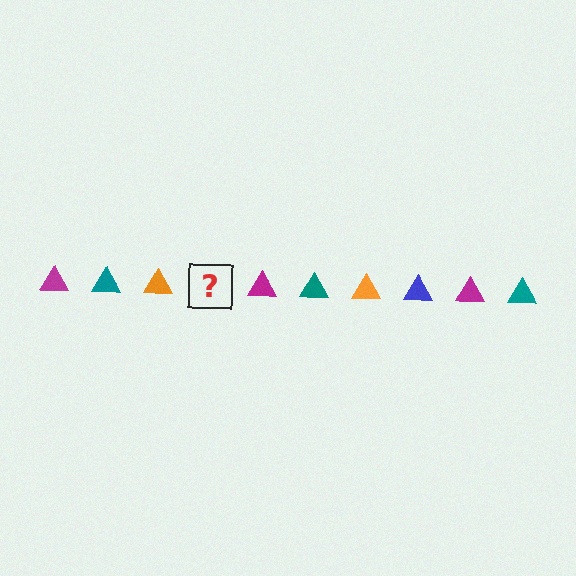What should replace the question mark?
The question mark should be replaced with a blue triangle.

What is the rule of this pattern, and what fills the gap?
The rule is that the pattern cycles through magenta, teal, orange, blue triangles. The gap should be filled with a blue triangle.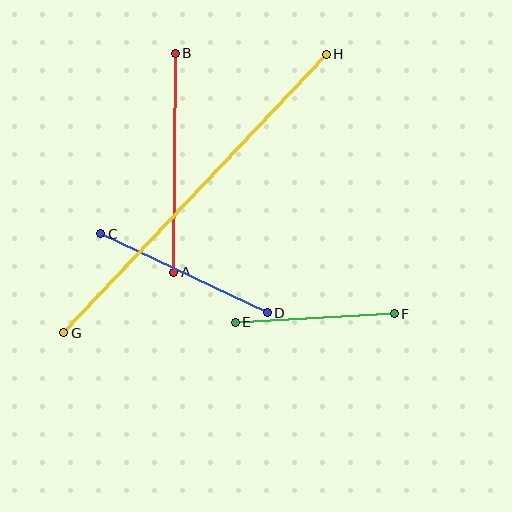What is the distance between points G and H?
The distance is approximately 382 pixels.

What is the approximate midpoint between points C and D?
The midpoint is at approximately (184, 273) pixels.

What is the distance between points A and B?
The distance is approximately 219 pixels.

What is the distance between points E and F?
The distance is approximately 159 pixels.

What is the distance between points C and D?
The distance is approximately 184 pixels.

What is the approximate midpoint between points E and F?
The midpoint is at approximately (315, 318) pixels.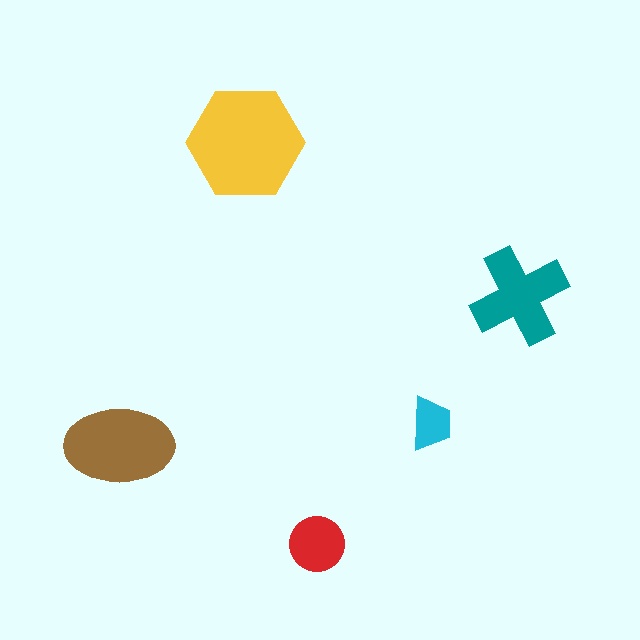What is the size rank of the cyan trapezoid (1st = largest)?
5th.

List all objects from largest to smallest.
The yellow hexagon, the brown ellipse, the teal cross, the red circle, the cyan trapezoid.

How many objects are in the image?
There are 5 objects in the image.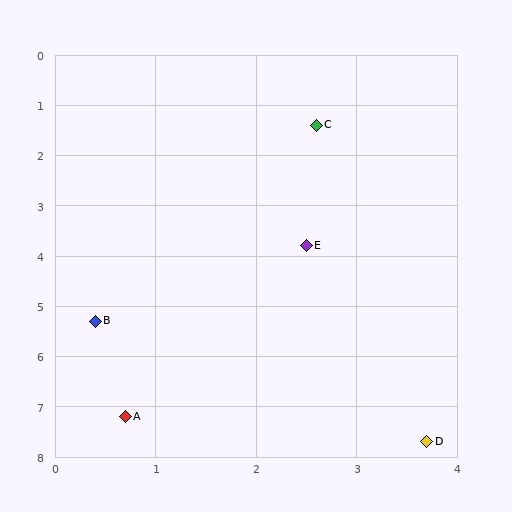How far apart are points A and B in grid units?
Points A and B are about 1.9 grid units apart.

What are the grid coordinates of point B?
Point B is at approximately (0.4, 5.3).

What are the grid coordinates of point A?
Point A is at approximately (0.7, 7.2).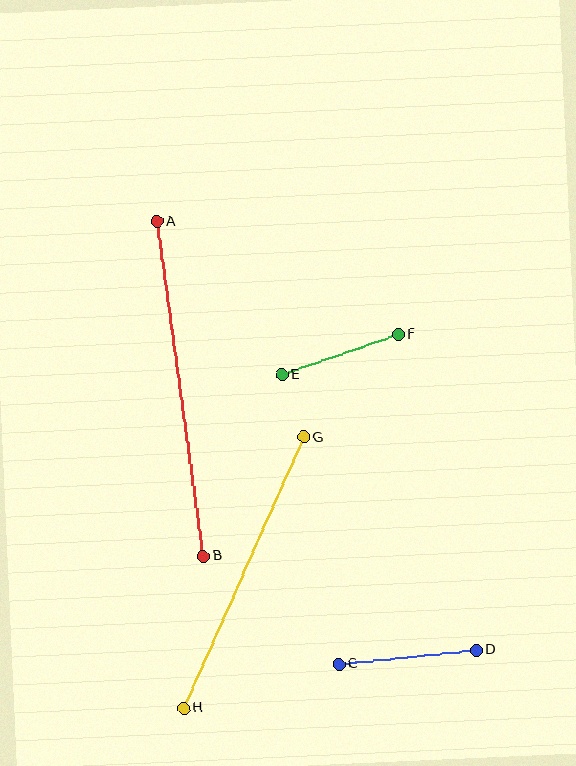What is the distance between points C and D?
The distance is approximately 138 pixels.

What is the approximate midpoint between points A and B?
The midpoint is at approximately (180, 389) pixels.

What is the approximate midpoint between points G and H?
The midpoint is at approximately (244, 573) pixels.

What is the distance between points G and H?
The distance is approximately 297 pixels.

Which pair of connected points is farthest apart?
Points A and B are farthest apart.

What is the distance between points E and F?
The distance is approximately 123 pixels.